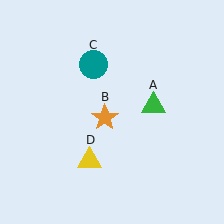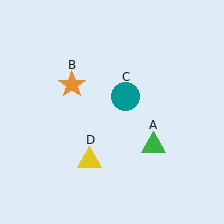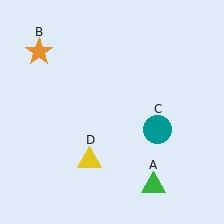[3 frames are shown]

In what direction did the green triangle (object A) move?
The green triangle (object A) moved down.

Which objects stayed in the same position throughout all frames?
Yellow triangle (object D) remained stationary.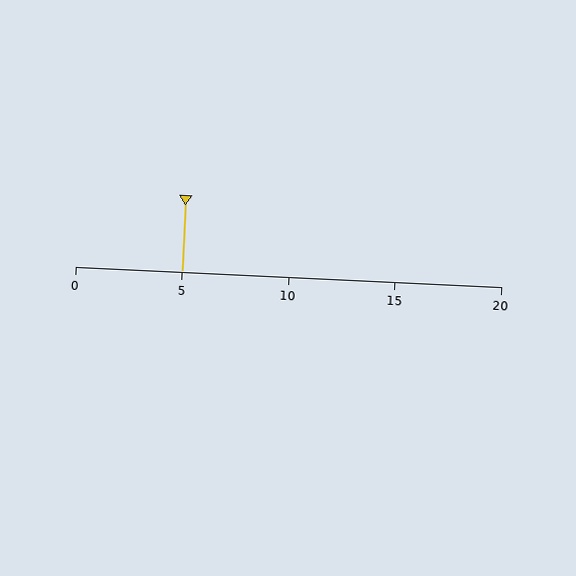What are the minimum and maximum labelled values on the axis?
The axis runs from 0 to 20.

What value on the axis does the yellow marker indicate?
The marker indicates approximately 5.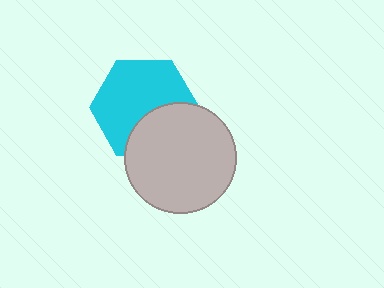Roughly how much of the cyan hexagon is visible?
Most of it is visible (roughly 66%).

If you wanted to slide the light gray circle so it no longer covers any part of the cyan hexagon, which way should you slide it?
Slide it down — that is the most direct way to separate the two shapes.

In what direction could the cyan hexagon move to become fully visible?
The cyan hexagon could move up. That would shift it out from behind the light gray circle entirely.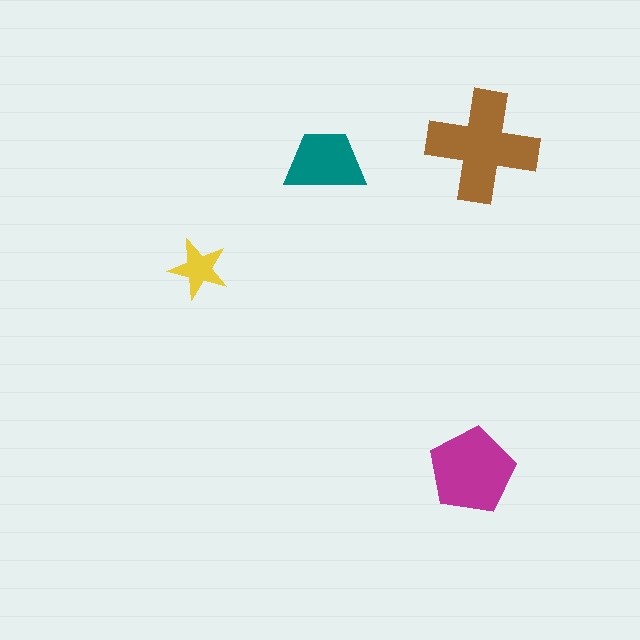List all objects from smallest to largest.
The yellow star, the teal trapezoid, the magenta pentagon, the brown cross.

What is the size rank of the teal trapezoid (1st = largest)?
3rd.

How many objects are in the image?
There are 4 objects in the image.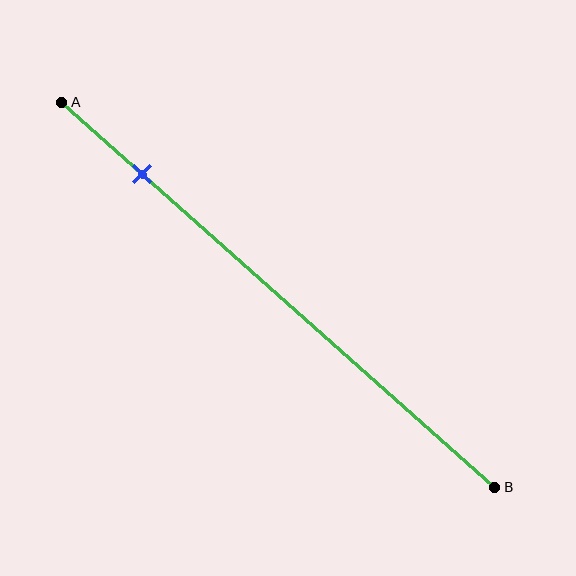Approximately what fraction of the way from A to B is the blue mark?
The blue mark is approximately 20% of the way from A to B.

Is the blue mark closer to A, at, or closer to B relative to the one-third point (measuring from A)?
The blue mark is closer to point A than the one-third point of segment AB.